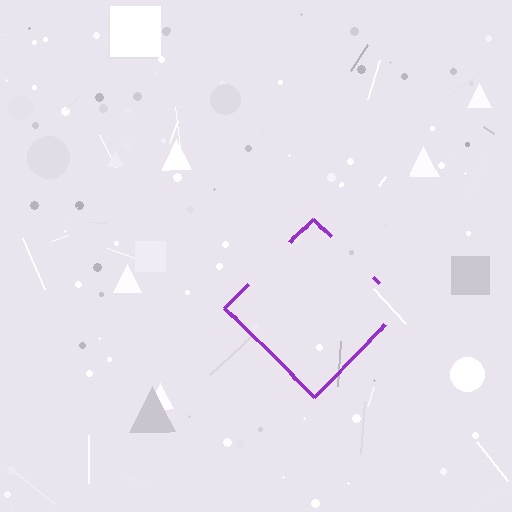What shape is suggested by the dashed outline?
The dashed outline suggests a diamond.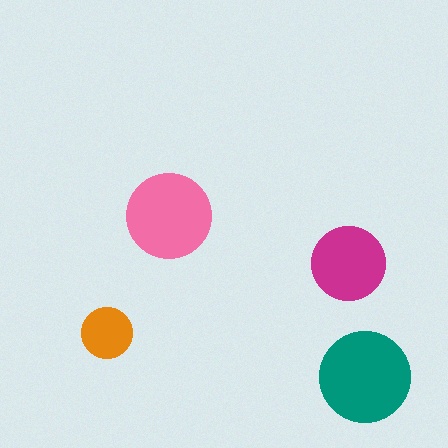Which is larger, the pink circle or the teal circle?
The teal one.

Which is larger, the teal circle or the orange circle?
The teal one.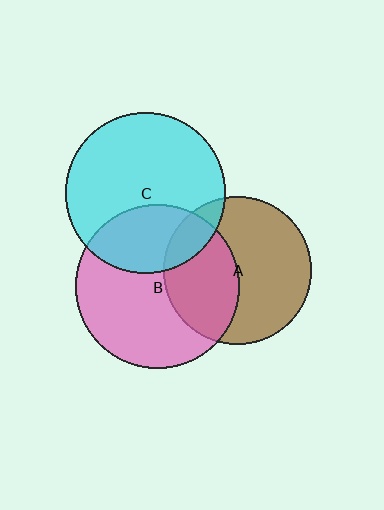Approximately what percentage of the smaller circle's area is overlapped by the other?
Approximately 15%.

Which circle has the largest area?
Circle B (pink).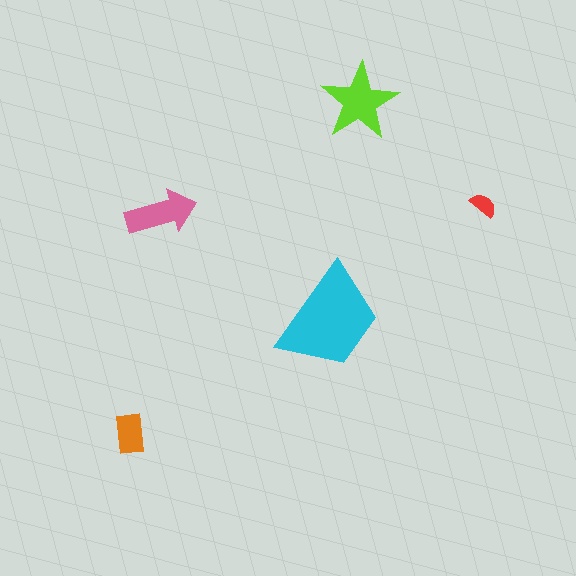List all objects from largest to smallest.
The cyan trapezoid, the lime star, the pink arrow, the orange rectangle, the red semicircle.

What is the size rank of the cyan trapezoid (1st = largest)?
1st.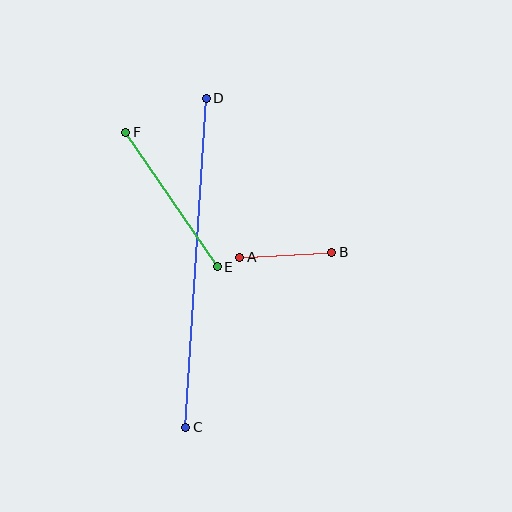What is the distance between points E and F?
The distance is approximately 163 pixels.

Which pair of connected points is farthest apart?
Points C and D are farthest apart.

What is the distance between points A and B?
The distance is approximately 92 pixels.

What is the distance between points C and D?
The distance is approximately 330 pixels.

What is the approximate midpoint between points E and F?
The midpoint is at approximately (172, 199) pixels.